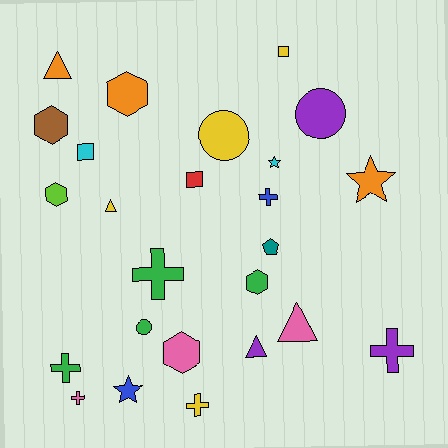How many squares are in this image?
There are 3 squares.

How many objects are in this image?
There are 25 objects.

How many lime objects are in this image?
There is 1 lime object.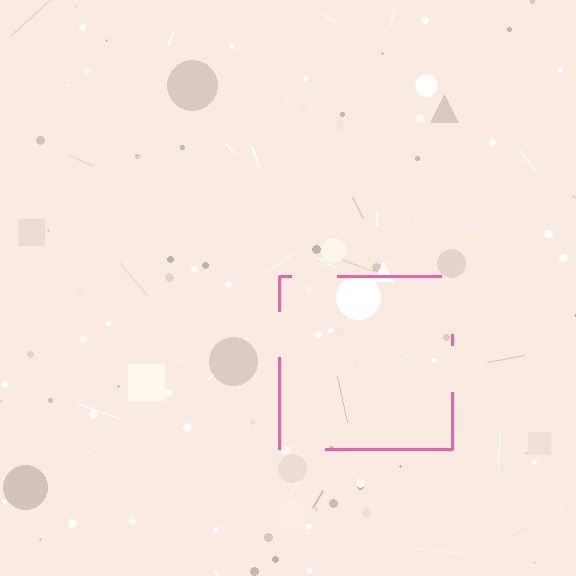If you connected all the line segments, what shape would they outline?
They would outline a square.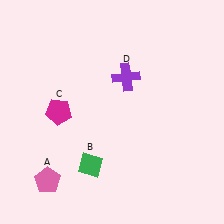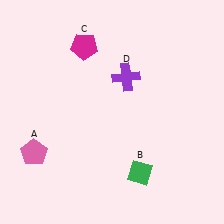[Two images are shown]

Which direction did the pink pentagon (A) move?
The pink pentagon (A) moved up.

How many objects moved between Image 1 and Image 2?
3 objects moved between the two images.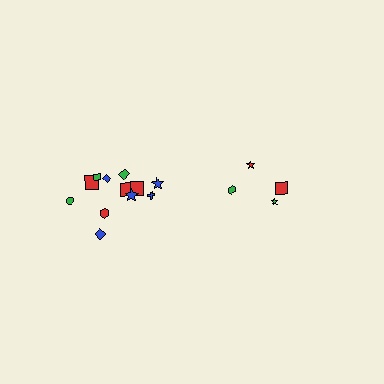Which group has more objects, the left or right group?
The left group.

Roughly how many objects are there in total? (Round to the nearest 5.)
Roughly 15 objects in total.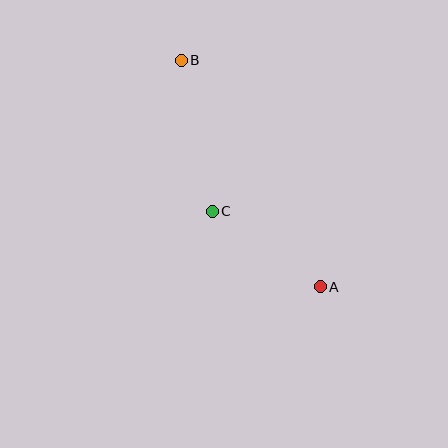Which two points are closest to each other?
Points A and C are closest to each other.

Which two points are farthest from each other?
Points A and B are farthest from each other.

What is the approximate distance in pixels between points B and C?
The distance between B and C is approximately 154 pixels.